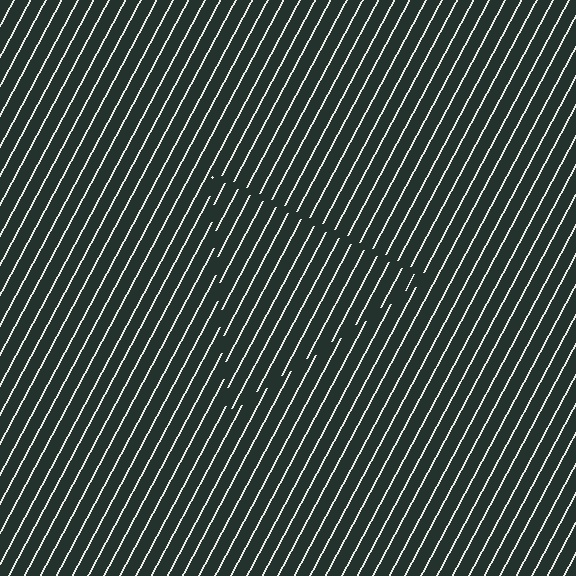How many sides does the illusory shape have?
3 sides — the line-ends trace a triangle.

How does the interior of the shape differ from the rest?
The interior of the shape contains the same grating, shifted by half a period — the contour is defined by the phase discontinuity where line-ends from the inner and outer gratings abut.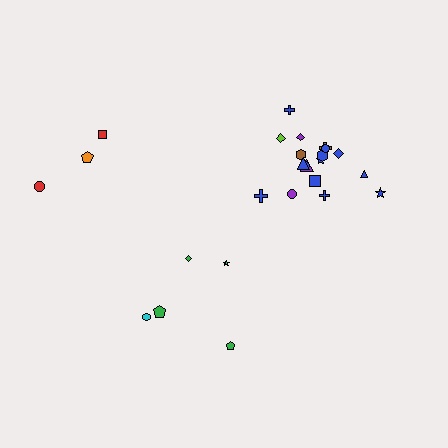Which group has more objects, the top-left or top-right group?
The top-right group.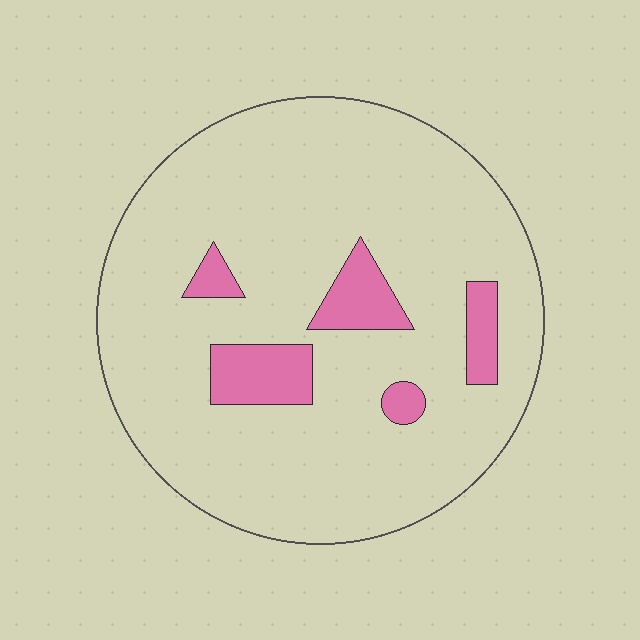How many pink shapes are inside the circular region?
5.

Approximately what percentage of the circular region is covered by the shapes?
Approximately 10%.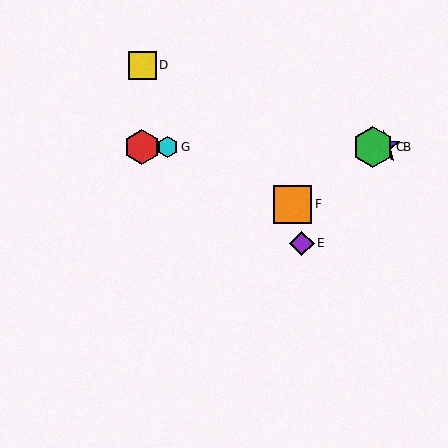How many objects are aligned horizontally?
4 objects (A, B, C, G) are aligned horizontally.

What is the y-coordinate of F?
Object F is at y≈204.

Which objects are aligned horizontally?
Objects A, B, C, G are aligned horizontally.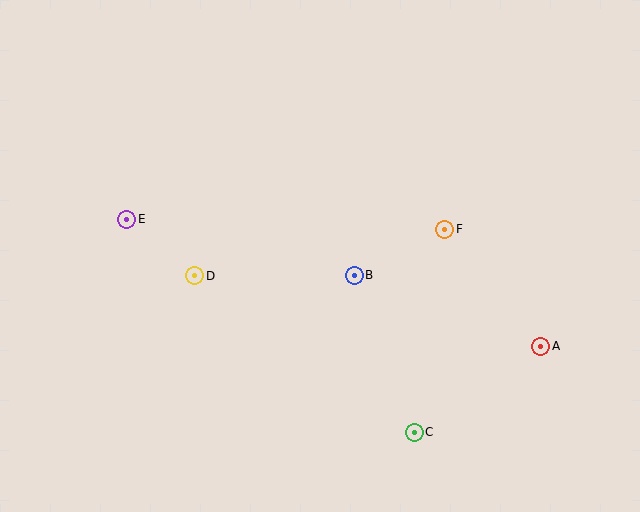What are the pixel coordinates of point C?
Point C is at (414, 432).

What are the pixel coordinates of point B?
Point B is at (354, 275).